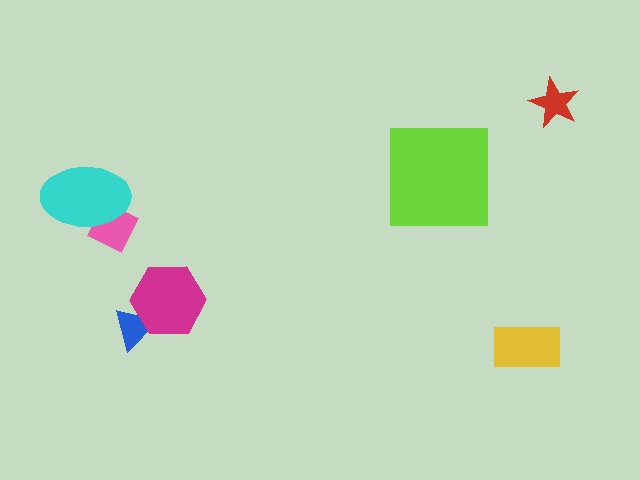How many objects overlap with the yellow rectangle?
0 objects overlap with the yellow rectangle.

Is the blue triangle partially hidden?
Yes, it is partially covered by another shape.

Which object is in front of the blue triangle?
The magenta hexagon is in front of the blue triangle.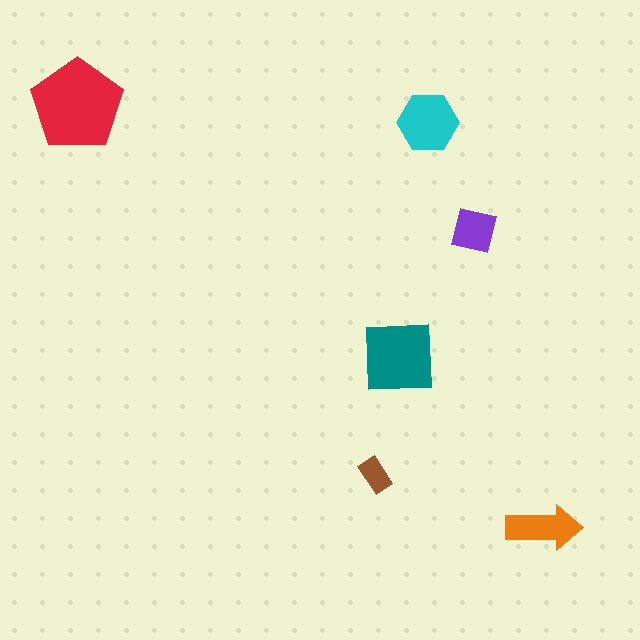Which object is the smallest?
The brown rectangle.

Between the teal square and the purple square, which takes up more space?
The teal square.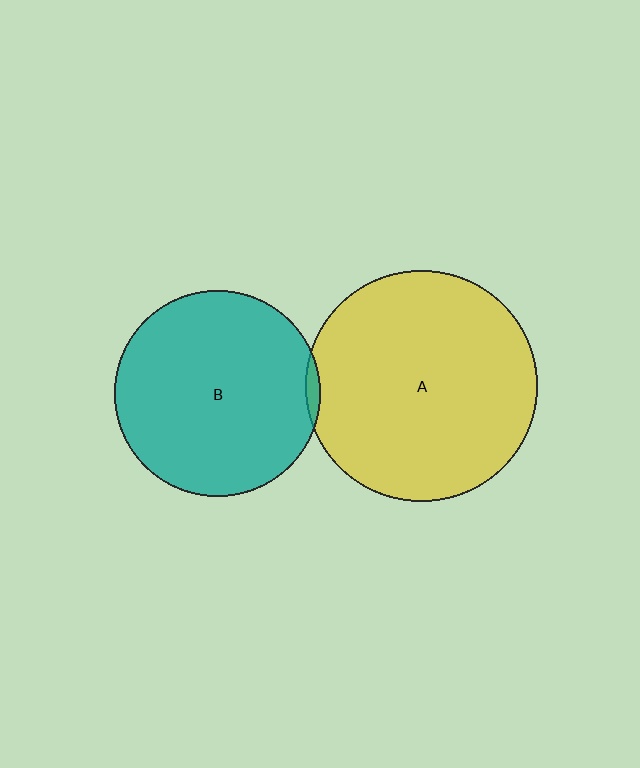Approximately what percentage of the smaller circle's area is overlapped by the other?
Approximately 5%.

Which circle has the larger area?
Circle A (yellow).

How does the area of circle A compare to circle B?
Approximately 1.3 times.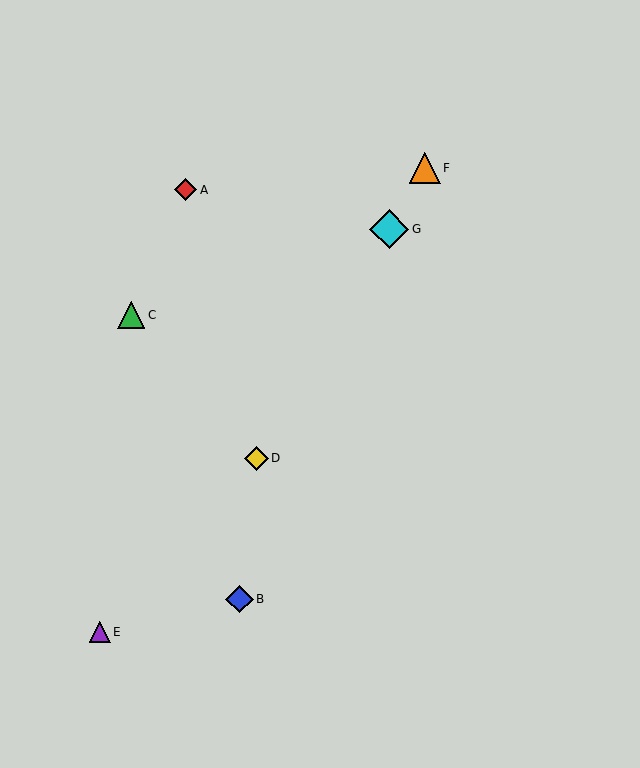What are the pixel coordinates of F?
Object F is at (425, 168).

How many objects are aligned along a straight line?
3 objects (D, F, G) are aligned along a straight line.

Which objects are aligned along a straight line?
Objects D, F, G are aligned along a straight line.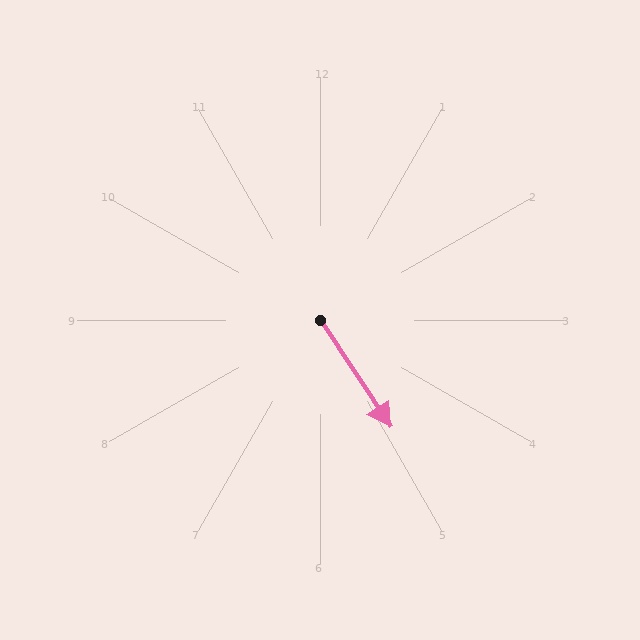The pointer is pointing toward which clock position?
Roughly 5 o'clock.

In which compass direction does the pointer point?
Southeast.